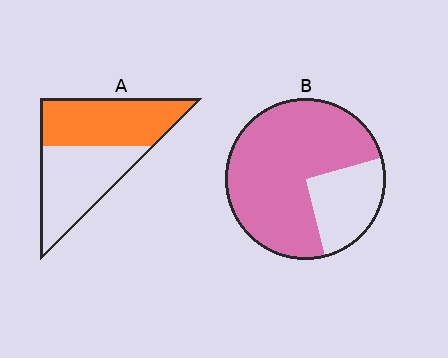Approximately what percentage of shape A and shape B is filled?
A is approximately 50% and B is approximately 75%.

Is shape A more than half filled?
Roughly half.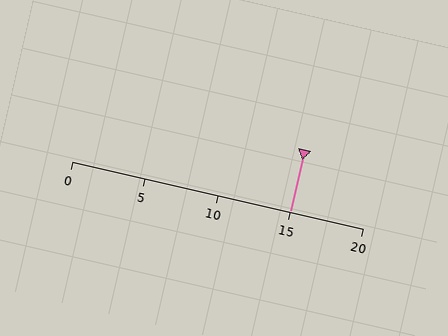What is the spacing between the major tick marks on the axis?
The major ticks are spaced 5 apart.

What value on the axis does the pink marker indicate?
The marker indicates approximately 15.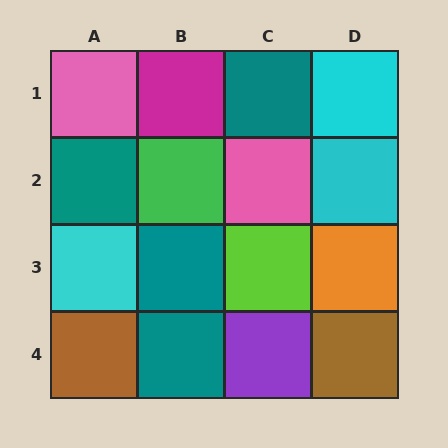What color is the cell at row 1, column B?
Magenta.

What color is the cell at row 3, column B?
Teal.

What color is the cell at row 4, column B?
Teal.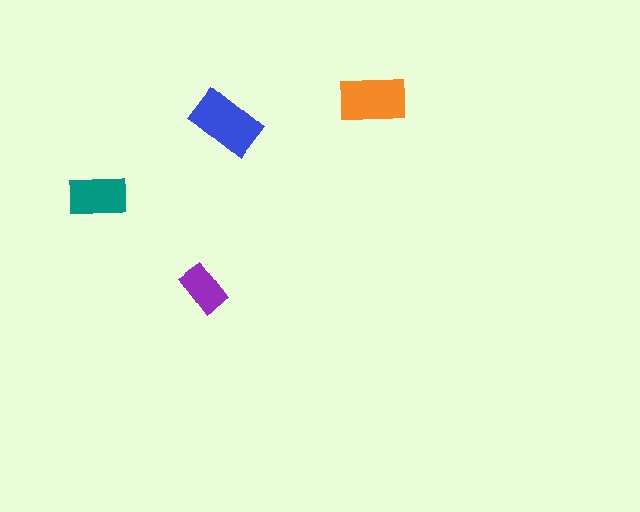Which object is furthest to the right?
The orange rectangle is rightmost.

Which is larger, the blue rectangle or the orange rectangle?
The blue one.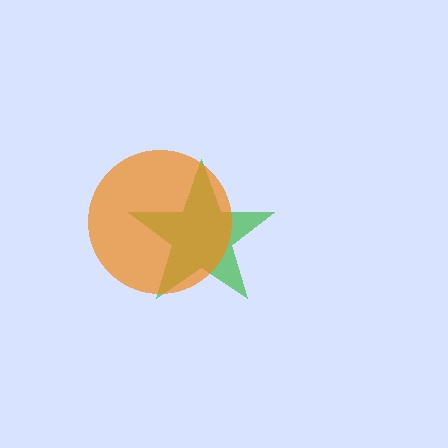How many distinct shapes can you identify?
There are 2 distinct shapes: a green star, an orange circle.